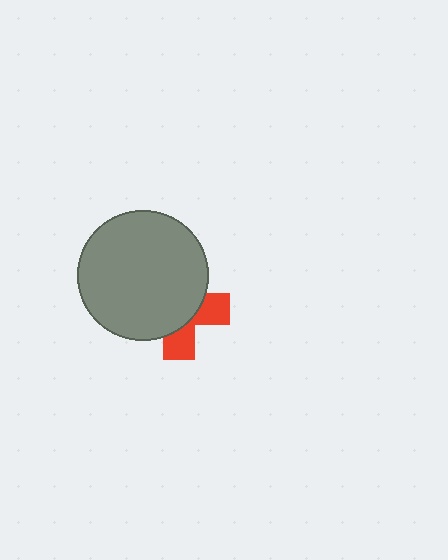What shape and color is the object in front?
The object in front is a gray circle.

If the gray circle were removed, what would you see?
You would see the complete red cross.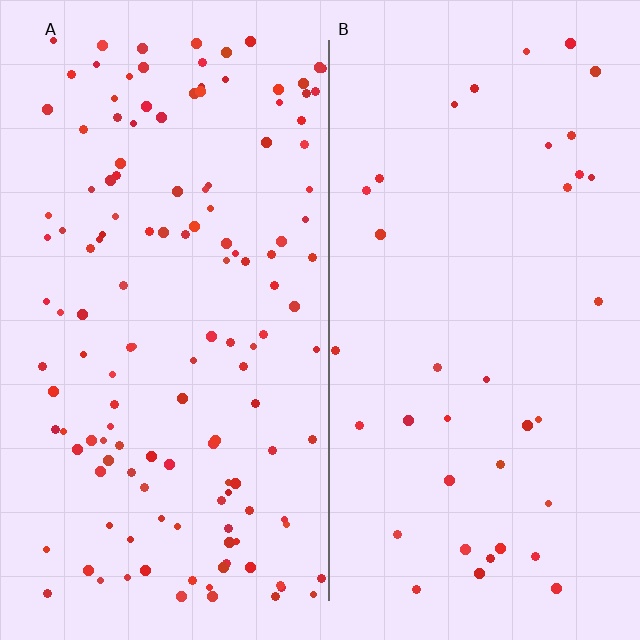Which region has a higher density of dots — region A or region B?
A (the left).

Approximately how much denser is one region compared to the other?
Approximately 3.7× — region A over region B.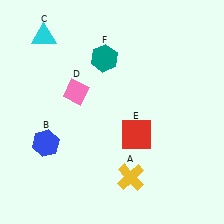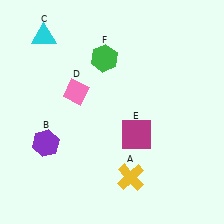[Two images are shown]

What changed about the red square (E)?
In Image 1, E is red. In Image 2, it changed to magenta.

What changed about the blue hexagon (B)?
In Image 1, B is blue. In Image 2, it changed to purple.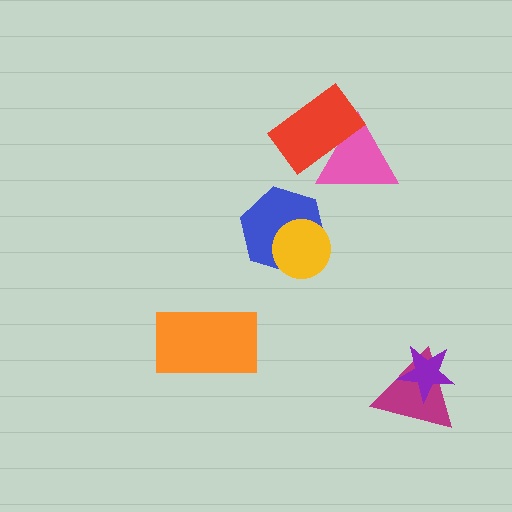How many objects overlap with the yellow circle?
1 object overlaps with the yellow circle.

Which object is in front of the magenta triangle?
The purple star is in front of the magenta triangle.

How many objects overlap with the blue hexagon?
1 object overlaps with the blue hexagon.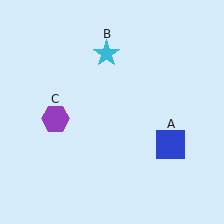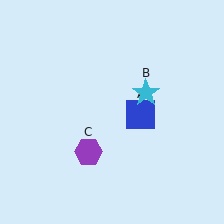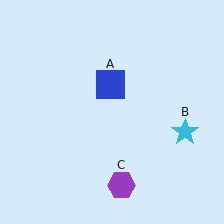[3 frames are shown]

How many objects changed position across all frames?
3 objects changed position: blue square (object A), cyan star (object B), purple hexagon (object C).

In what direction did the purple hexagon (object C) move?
The purple hexagon (object C) moved down and to the right.